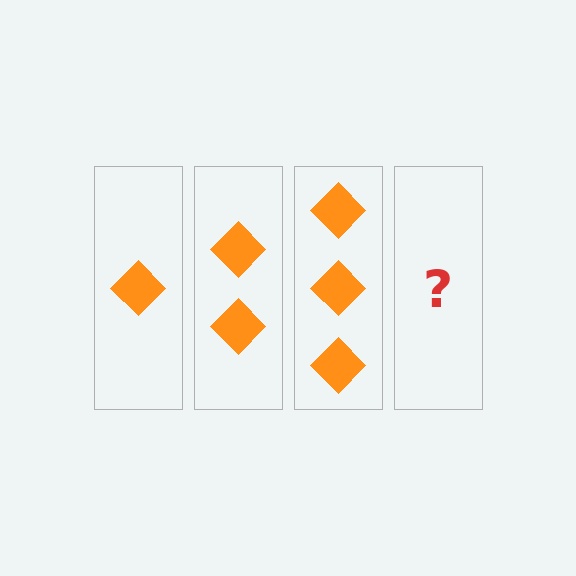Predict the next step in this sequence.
The next step is 4 diamonds.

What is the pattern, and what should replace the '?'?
The pattern is that each step adds one more diamond. The '?' should be 4 diamonds.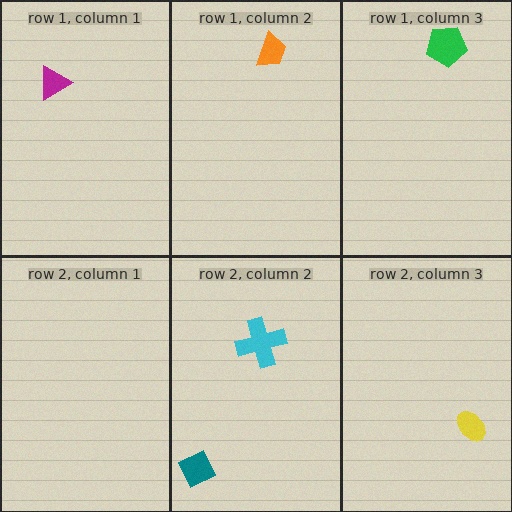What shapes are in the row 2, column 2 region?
The cyan cross, the teal diamond.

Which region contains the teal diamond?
The row 2, column 2 region.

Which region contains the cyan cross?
The row 2, column 2 region.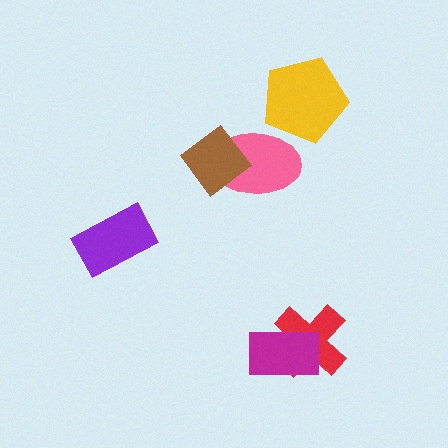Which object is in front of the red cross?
The magenta rectangle is in front of the red cross.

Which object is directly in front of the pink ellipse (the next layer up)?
The brown diamond is directly in front of the pink ellipse.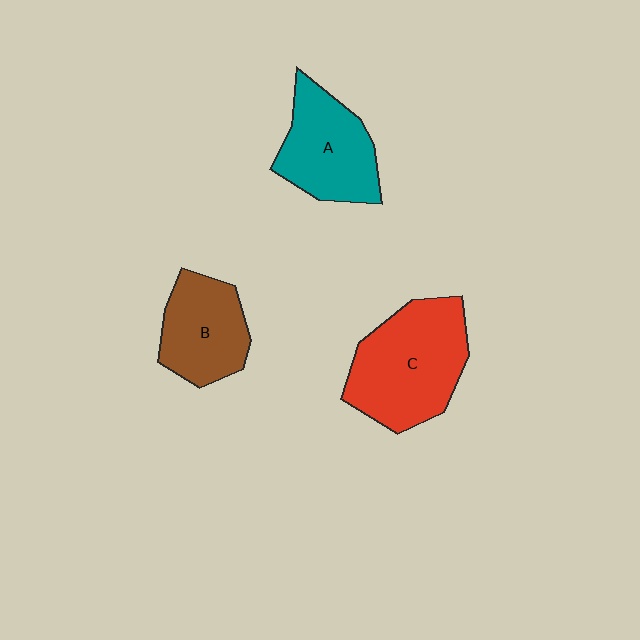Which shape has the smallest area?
Shape B (brown).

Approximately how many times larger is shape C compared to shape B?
Approximately 1.5 times.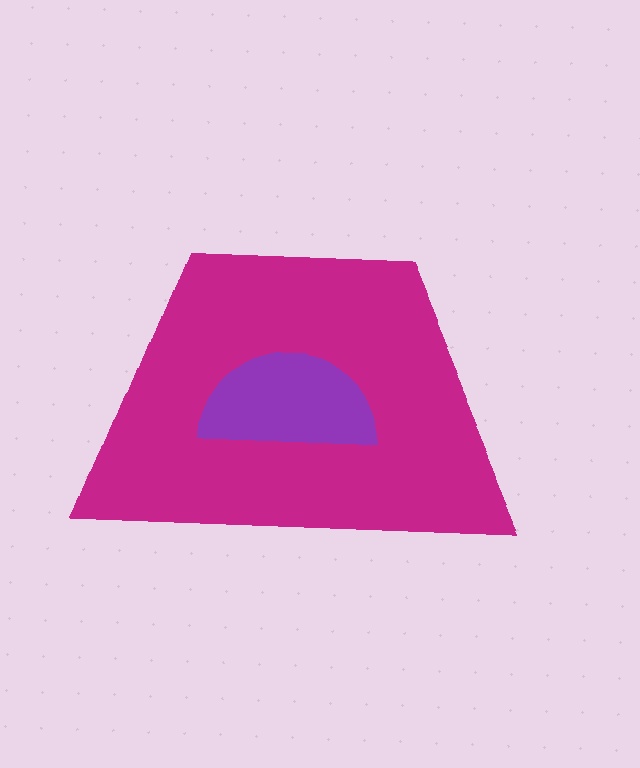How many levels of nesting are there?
2.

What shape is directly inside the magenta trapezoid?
The purple semicircle.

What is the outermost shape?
The magenta trapezoid.